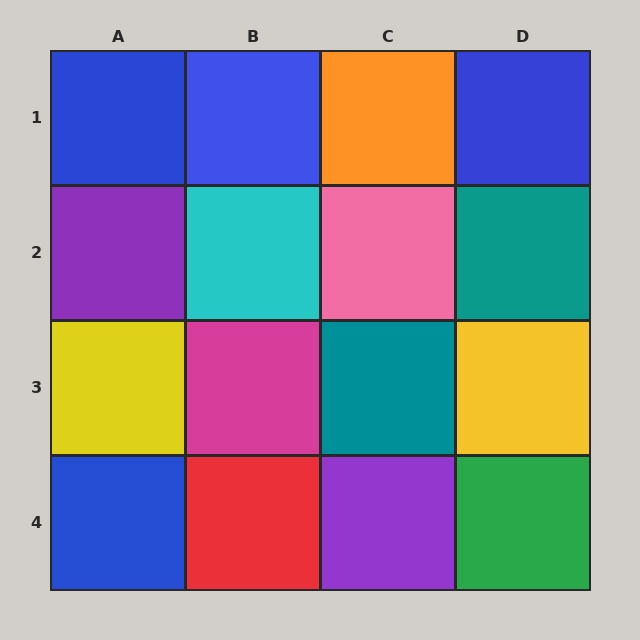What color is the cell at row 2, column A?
Purple.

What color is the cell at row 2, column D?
Teal.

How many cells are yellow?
2 cells are yellow.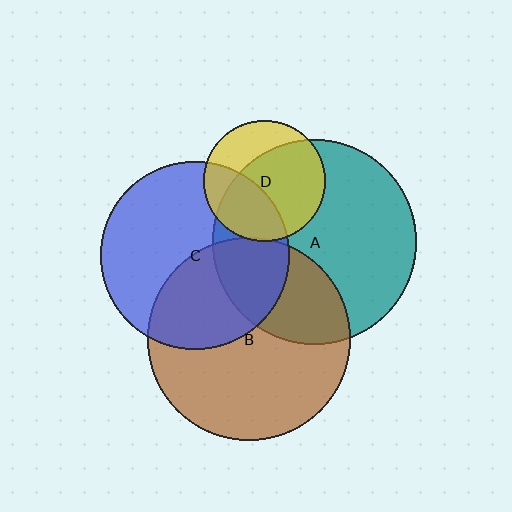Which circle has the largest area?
Circle A (teal).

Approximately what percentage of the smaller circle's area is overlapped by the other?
Approximately 30%.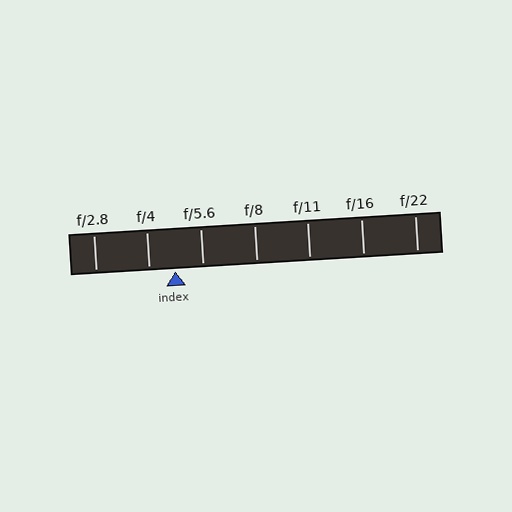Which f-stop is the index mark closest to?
The index mark is closest to f/4.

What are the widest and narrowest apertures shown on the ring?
The widest aperture shown is f/2.8 and the narrowest is f/22.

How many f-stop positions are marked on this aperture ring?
There are 7 f-stop positions marked.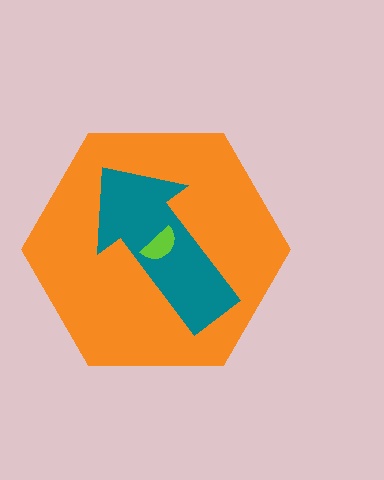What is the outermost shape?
The orange hexagon.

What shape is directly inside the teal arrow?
The lime semicircle.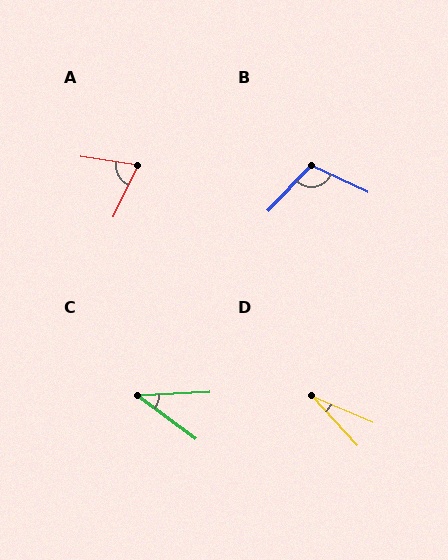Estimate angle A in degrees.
Approximately 73 degrees.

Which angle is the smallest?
D, at approximately 24 degrees.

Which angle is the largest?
B, at approximately 109 degrees.